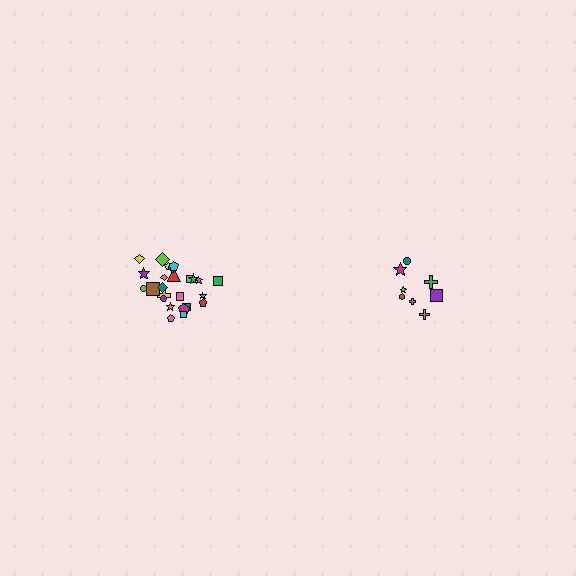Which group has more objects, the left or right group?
The left group.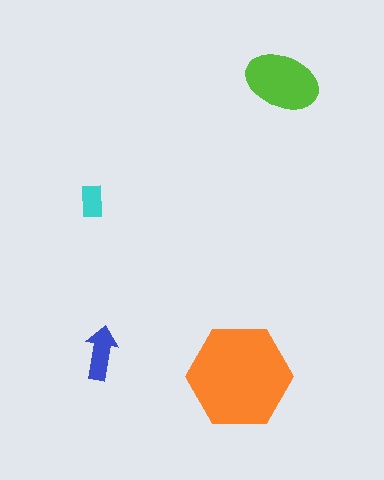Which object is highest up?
The lime ellipse is topmost.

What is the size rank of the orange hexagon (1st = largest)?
1st.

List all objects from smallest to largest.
The cyan rectangle, the blue arrow, the lime ellipse, the orange hexagon.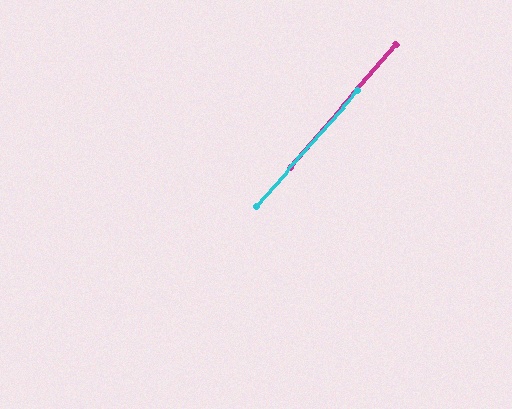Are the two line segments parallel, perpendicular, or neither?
Parallel — their directions differ by only 0.6°.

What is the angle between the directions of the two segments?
Approximately 1 degree.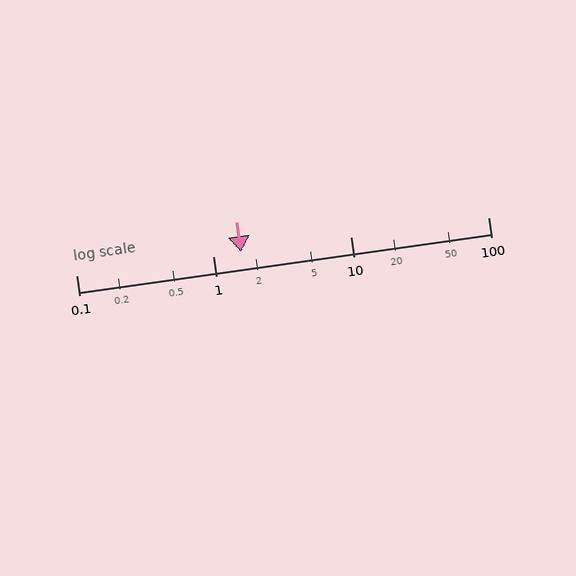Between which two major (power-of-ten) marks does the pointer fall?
The pointer is between 1 and 10.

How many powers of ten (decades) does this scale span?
The scale spans 3 decades, from 0.1 to 100.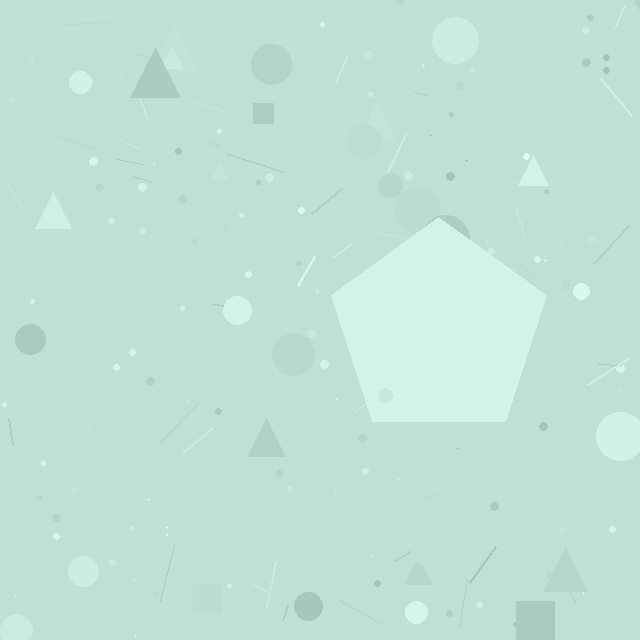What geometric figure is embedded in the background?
A pentagon is embedded in the background.